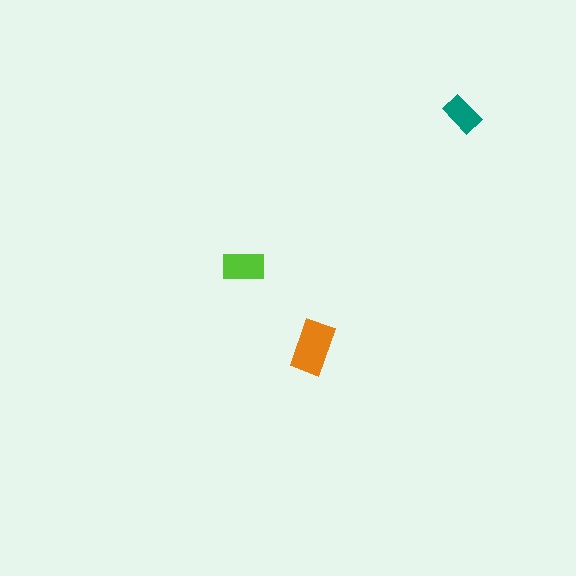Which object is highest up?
The teal rectangle is topmost.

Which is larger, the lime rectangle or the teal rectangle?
The lime one.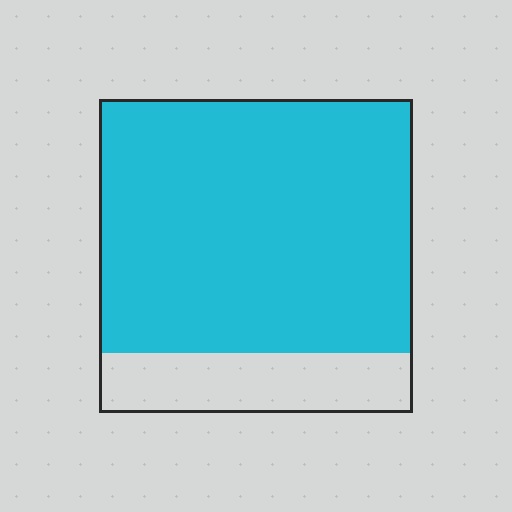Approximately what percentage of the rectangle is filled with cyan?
Approximately 80%.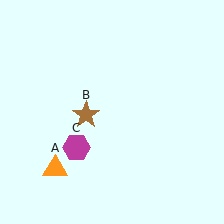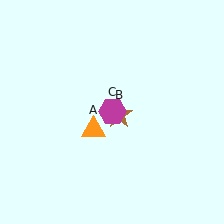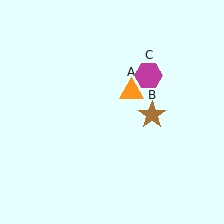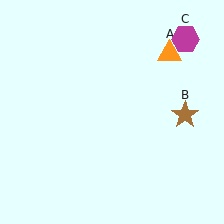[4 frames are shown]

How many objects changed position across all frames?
3 objects changed position: orange triangle (object A), brown star (object B), magenta hexagon (object C).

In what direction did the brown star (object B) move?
The brown star (object B) moved right.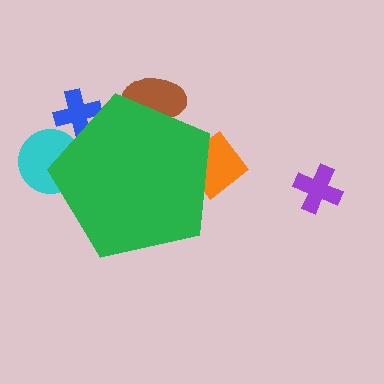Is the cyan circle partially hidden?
Yes, the cyan circle is partially hidden behind the green pentagon.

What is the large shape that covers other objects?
A green pentagon.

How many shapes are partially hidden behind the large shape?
4 shapes are partially hidden.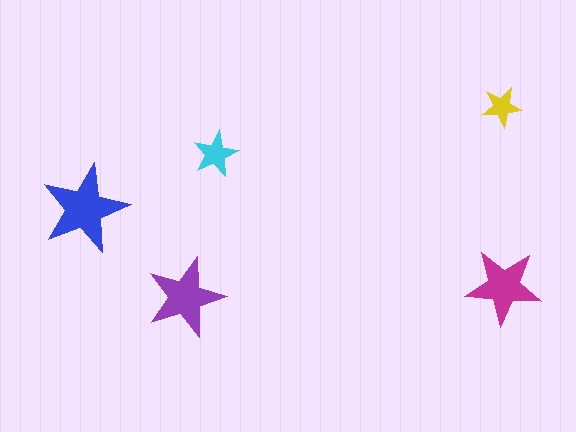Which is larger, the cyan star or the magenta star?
The magenta one.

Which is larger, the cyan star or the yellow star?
The cyan one.